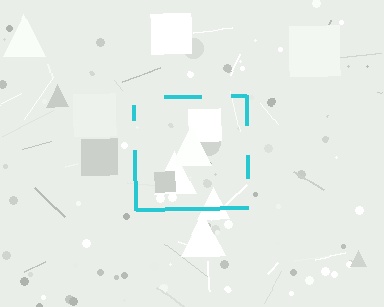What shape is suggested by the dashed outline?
The dashed outline suggests a square.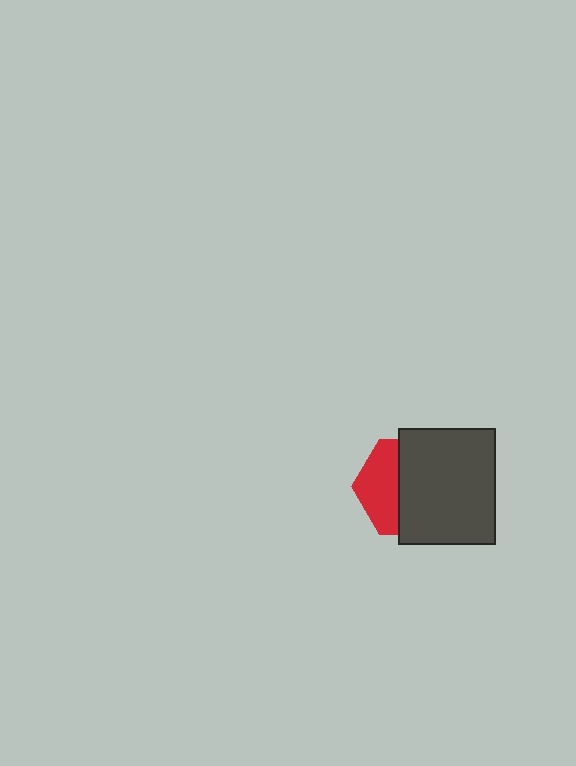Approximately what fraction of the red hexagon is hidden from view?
Roughly 61% of the red hexagon is hidden behind the dark gray rectangle.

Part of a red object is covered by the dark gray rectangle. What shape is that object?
It is a hexagon.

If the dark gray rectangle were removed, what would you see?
You would see the complete red hexagon.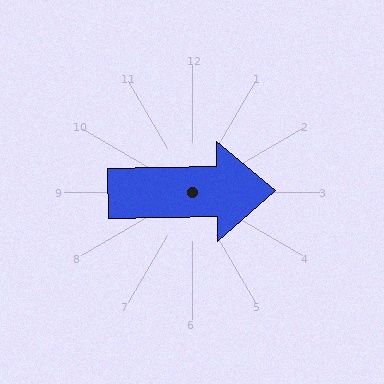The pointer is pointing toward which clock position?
Roughly 3 o'clock.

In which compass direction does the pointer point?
East.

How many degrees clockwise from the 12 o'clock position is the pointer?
Approximately 89 degrees.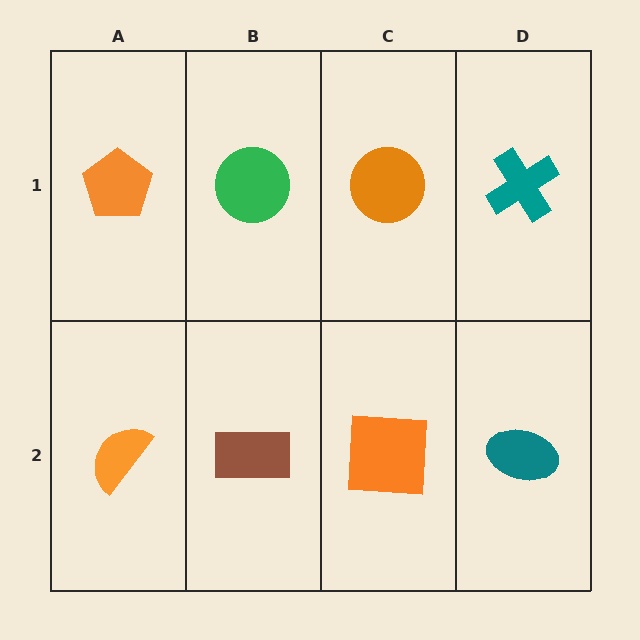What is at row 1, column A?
An orange pentagon.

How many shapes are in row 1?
4 shapes.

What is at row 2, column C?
An orange square.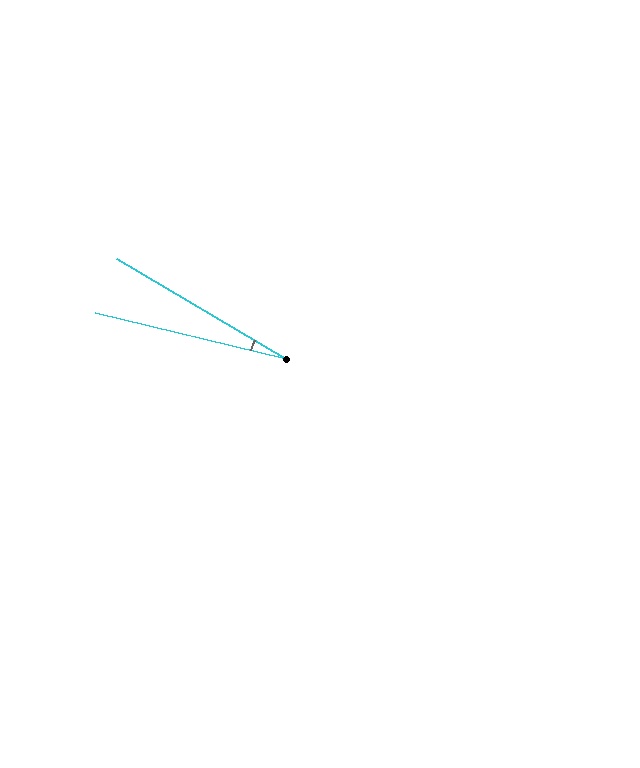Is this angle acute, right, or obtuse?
It is acute.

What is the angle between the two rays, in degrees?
Approximately 17 degrees.